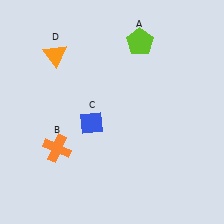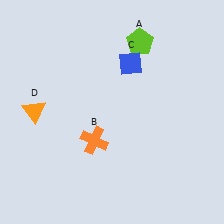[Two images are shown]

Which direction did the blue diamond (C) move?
The blue diamond (C) moved up.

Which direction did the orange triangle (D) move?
The orange triangle (D) moved down.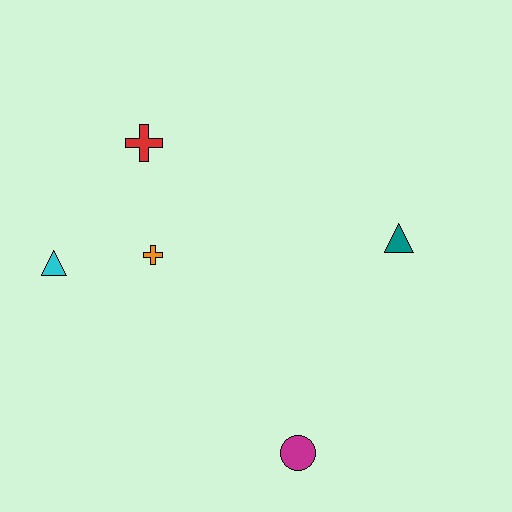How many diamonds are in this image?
There are no diamonds.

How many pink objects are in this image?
There are no pink objects.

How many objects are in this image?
There are 5 objects.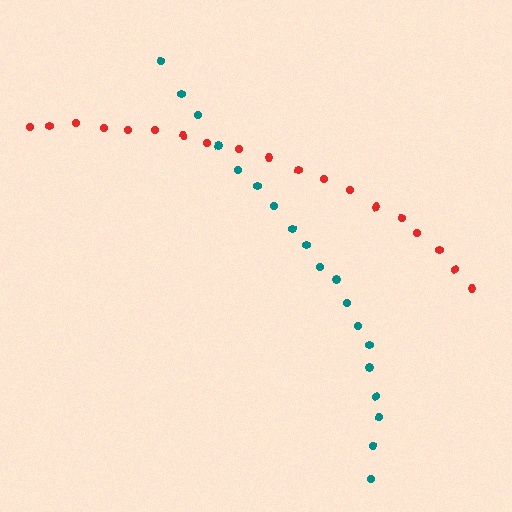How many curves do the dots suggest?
There are 2 distinct paths.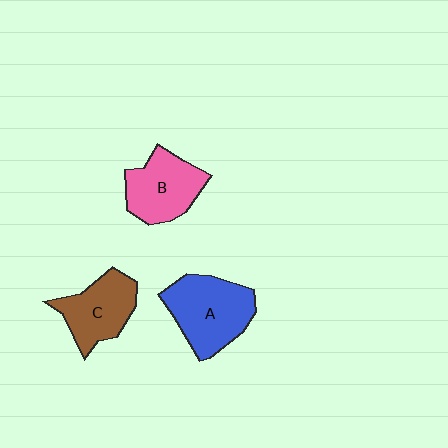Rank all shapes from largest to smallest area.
From largest to smallest: A (blue), B (pink), C (brown).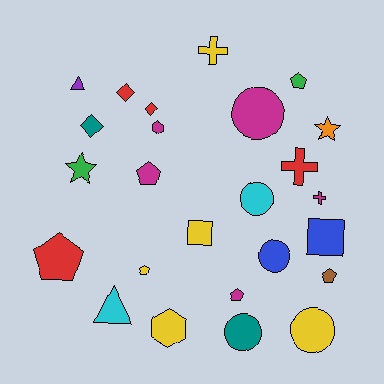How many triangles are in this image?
There are 2 triangles.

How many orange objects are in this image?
There is 1 orange object.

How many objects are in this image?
There are 25 objects.